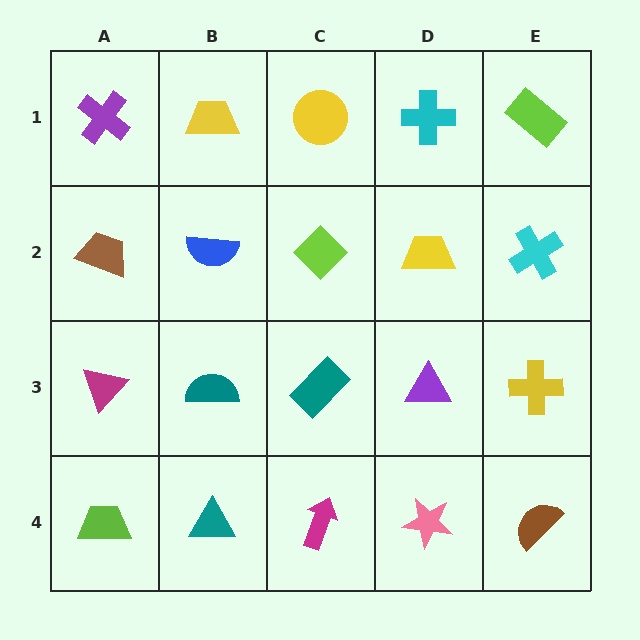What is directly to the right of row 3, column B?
A teal rectangle.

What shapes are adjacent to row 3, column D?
A yellow trapezoid (row 2, column D), a pink star (row 4, column D), a teal rectangle (row 3, column C), a yellow cross (row 3, column E).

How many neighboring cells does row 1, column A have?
2.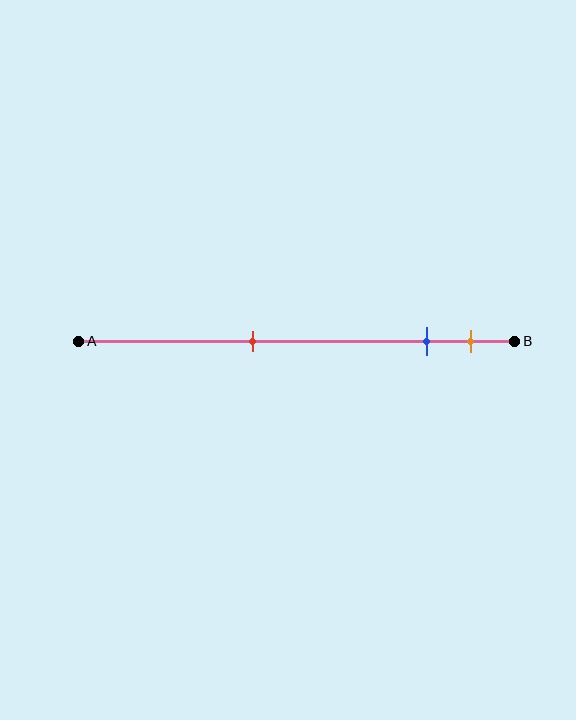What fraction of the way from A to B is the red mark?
The red mark is approximately 40% (0.4) of the way from A to B.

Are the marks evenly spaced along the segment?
No, the marks are not evenly spaced.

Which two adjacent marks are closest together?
The blue and orange marks are the closest adjacent pair.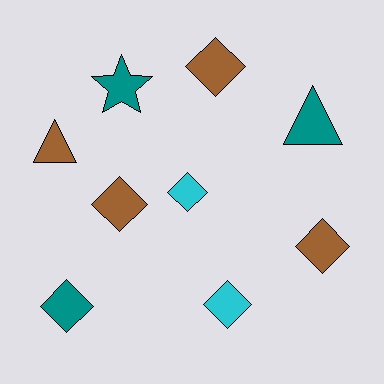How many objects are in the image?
There are 9 objects.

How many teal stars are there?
There is 1 teal star.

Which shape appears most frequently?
Diamond, with 6 objects.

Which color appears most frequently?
Brown, with 4 objects.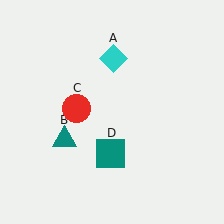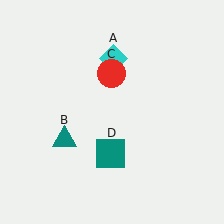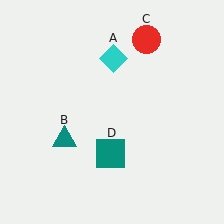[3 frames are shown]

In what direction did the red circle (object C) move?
The red circle (object C) moved up and to the right.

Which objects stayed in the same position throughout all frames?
Cyan diamond (object A) and teal triangle (object B) and teal square (object D) remained stationary.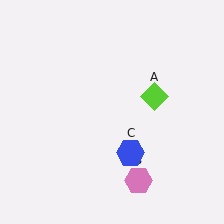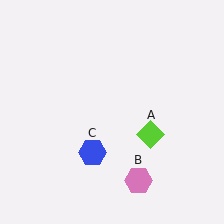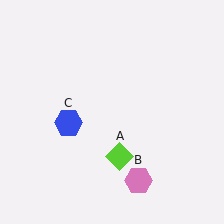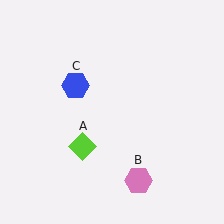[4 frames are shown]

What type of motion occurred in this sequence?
The lime diamond (object A), blue hexagon (object C) rotated clockwise around the center of the scene.